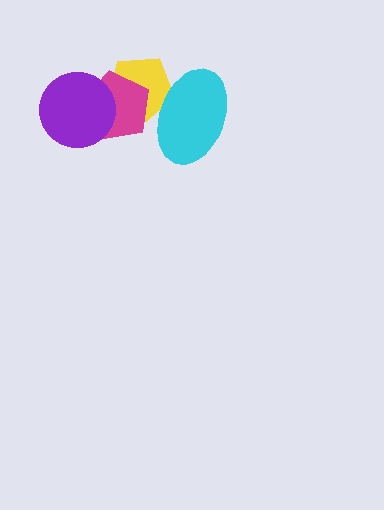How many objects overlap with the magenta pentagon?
3 objects overlap with the magenta pentagon.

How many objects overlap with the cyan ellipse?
2 objects overlap with the cyan ellipse.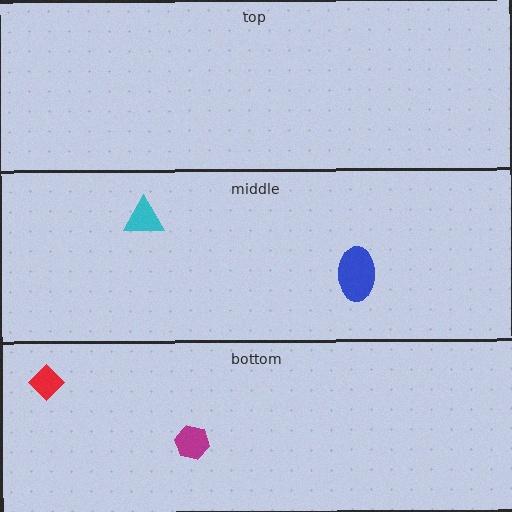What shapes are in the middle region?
The cyan triangle, the blue ellipse.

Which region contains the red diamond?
The bottom region.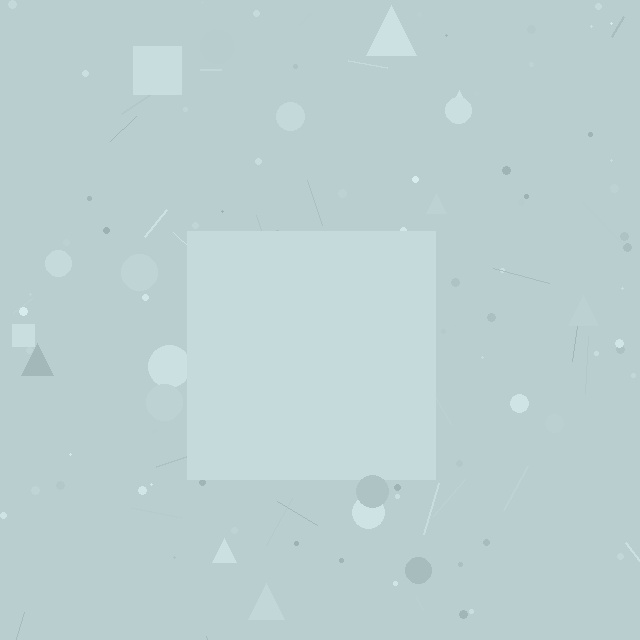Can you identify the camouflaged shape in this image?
The camouflaged shape is a square.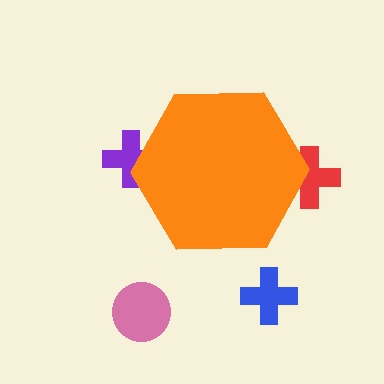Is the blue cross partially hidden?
No, the blue cross is fully visible.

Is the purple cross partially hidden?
Yes, the purple cross is partially hidden behind the orange hexagon.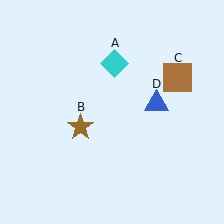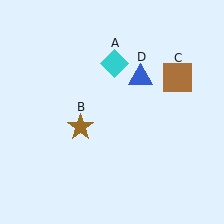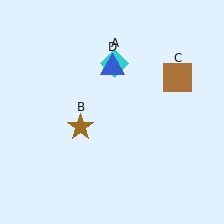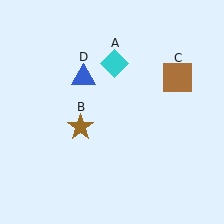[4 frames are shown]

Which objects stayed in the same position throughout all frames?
Cyan diamond (object A) and brown star (object B) and brown square (object C) remained stationary.